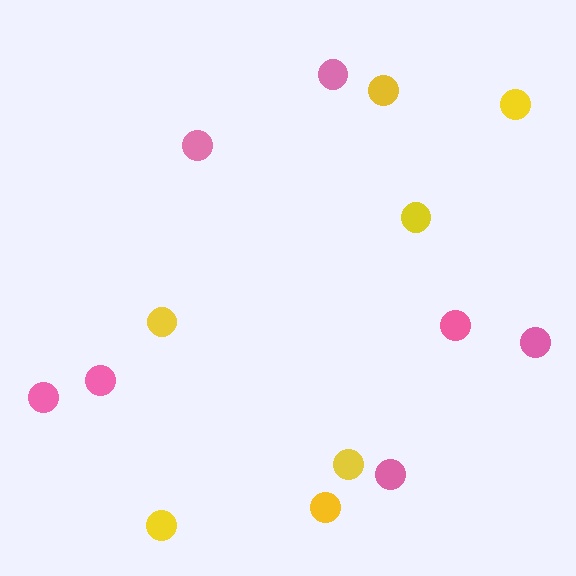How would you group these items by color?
There are 2 groups: one group of yellow circles (7) and one group of pink circles (7).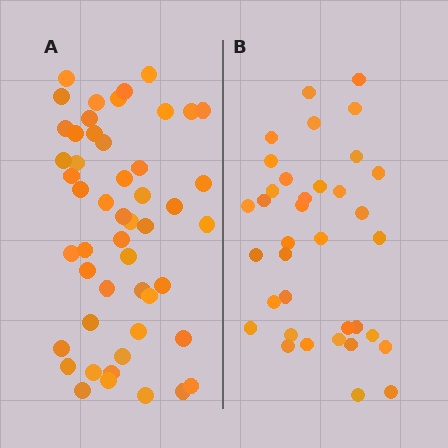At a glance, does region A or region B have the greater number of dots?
Region A (the left region) has more dots.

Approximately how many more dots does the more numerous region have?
Region A has approximately 15 more dots than region B.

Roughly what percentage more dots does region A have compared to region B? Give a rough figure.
About 40% more.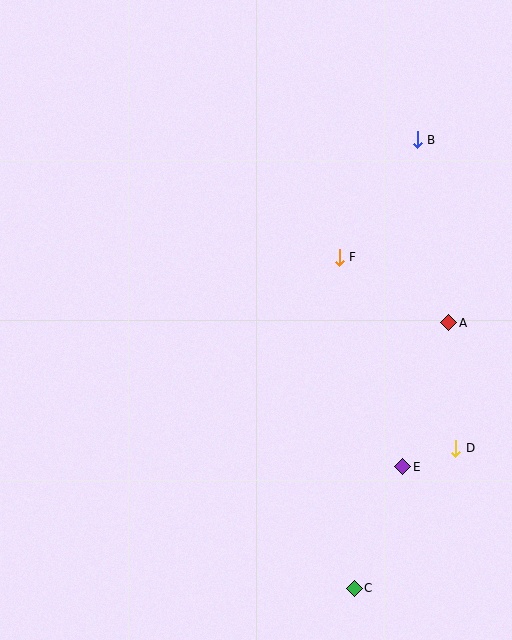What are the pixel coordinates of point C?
Point C is at (354, 588).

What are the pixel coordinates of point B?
Point B is at (417, 140).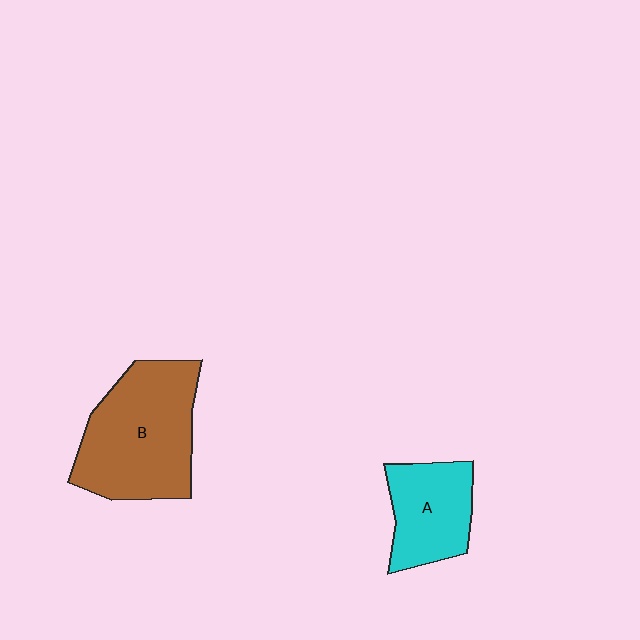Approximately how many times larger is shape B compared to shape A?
Approximately 1.7 times.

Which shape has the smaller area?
Shape A (cyan).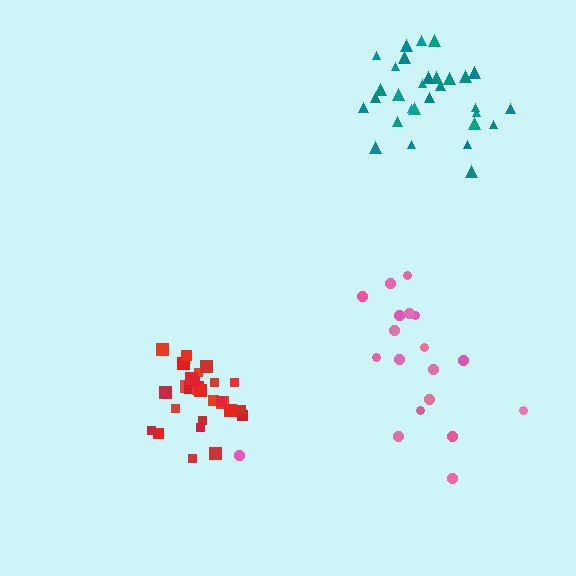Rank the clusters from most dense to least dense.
red, teal, pink.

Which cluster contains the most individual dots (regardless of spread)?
Teal (30).